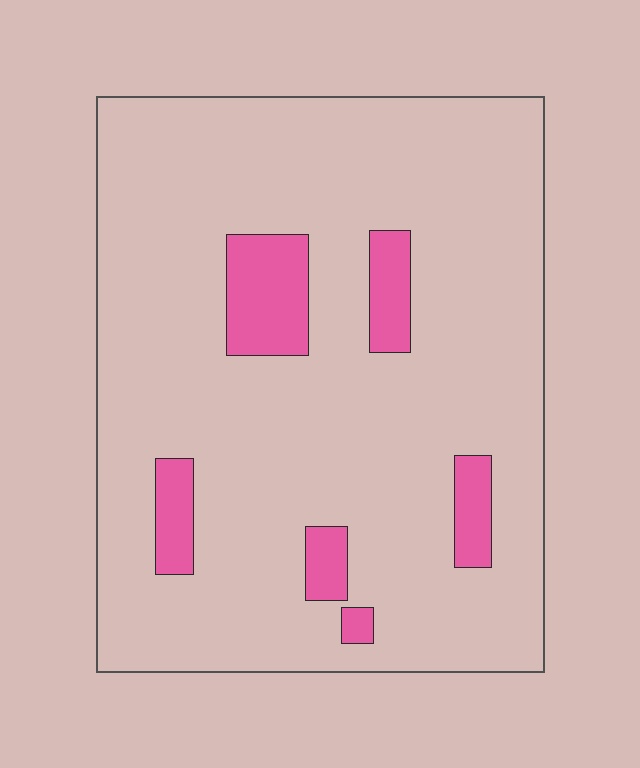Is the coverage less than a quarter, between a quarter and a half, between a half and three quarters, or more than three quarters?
Less than a quarter.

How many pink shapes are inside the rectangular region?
6.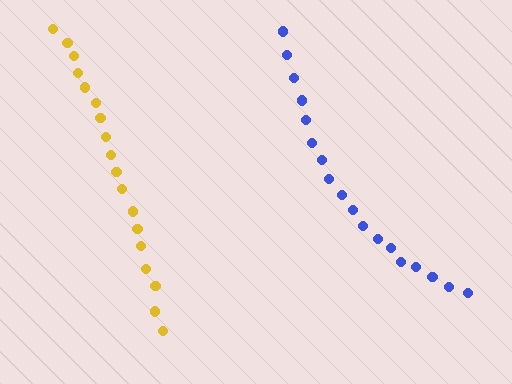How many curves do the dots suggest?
There are 2 distinct paths.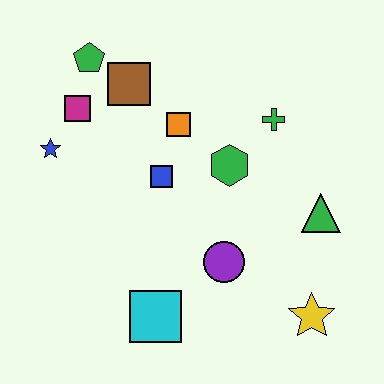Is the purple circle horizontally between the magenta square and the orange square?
No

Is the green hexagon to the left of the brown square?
No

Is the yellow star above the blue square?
No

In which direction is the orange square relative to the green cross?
The orange square is to the left of the green cross.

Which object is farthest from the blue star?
The yellow star is farthest from the blue star.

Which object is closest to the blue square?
The orange square is closest to the blue square.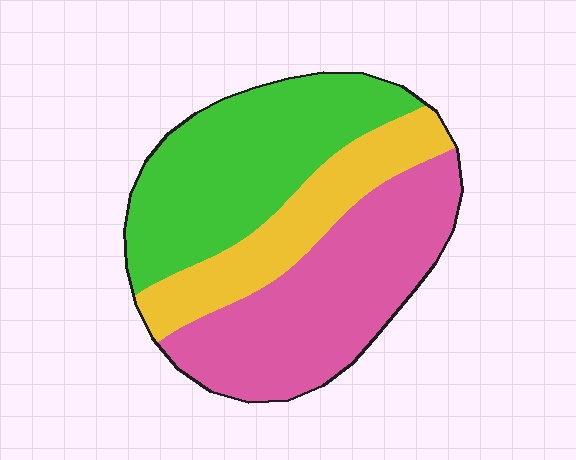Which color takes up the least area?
Yellow, at roughly 20%.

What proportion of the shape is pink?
Pink takes up between a quarter and a half of the shape.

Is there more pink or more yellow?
Pink.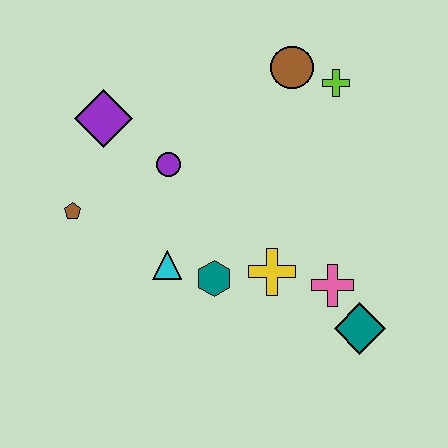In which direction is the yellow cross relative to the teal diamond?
The yellow cross is to the left of the teal diamond.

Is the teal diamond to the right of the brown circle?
Yes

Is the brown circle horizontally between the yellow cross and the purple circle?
No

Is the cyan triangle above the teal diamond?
Yes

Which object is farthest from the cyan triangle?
The lime cross is farthest from the cyan triangle.